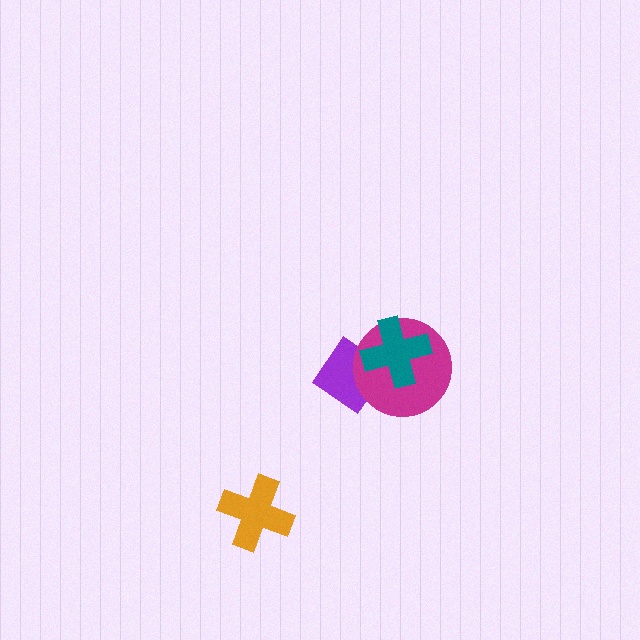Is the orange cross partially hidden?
No, no other shape covers it.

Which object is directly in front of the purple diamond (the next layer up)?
The magenta circle is directly in front of the purple diamond.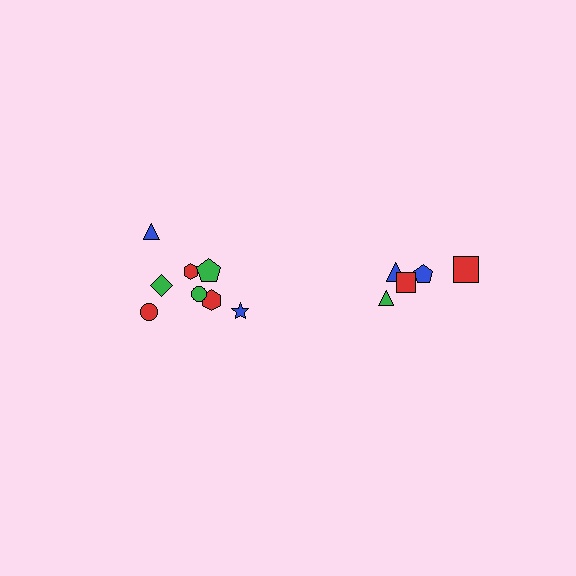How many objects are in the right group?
There are 5 objects.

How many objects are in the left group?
There are 8 objects.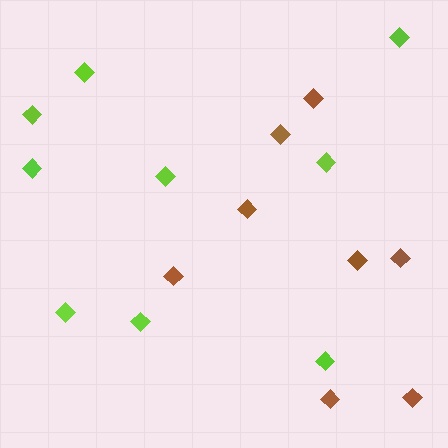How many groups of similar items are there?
There are 2 groups: one group of lime diamonds (9) and one group of brown diamonds (8).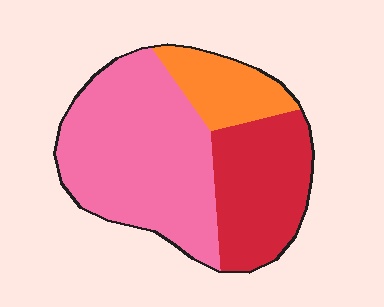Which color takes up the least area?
Orange, at roughly 15%.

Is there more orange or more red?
Red.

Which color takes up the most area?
Pink, at roughly 55%.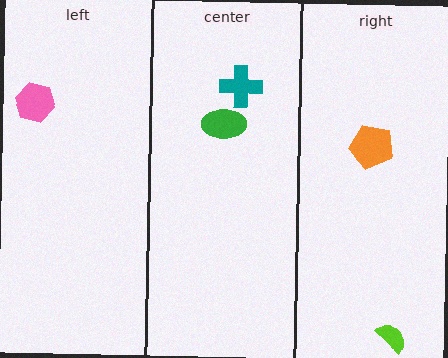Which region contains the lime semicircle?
The right region.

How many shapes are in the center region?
2.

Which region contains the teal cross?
The center region.